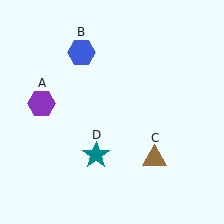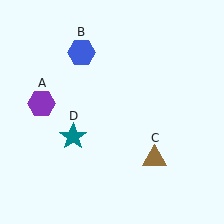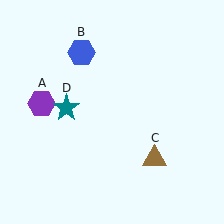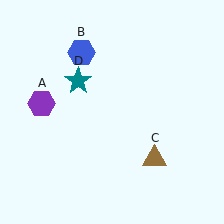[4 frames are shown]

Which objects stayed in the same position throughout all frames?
Purple hexagon (object A) and blue hexagon (object B) and brown triangle (object C) remained stationary.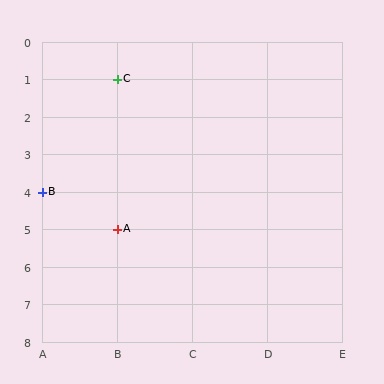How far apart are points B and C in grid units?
Points B and C are 1 column and 3 rows apart (about 3.2 grid units diagonally).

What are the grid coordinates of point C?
Point C is at grid coordinates (B, 1).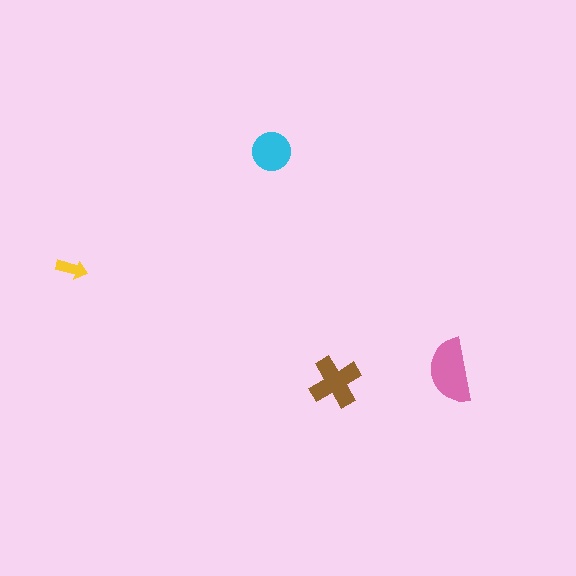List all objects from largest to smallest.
The pink semicircle, the brown cross, the cyan circle, the yellow arrow.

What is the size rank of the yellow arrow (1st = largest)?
4th.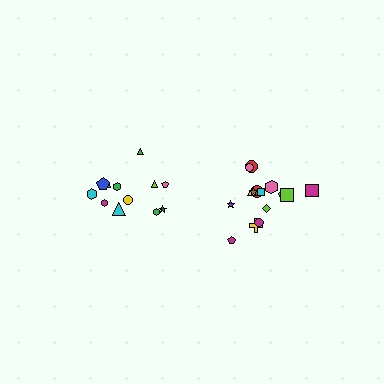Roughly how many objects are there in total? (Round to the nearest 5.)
Roughly 25 objects in total.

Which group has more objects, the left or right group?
The right group.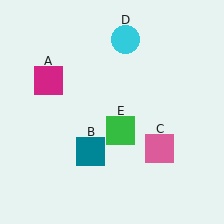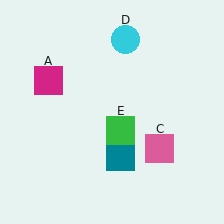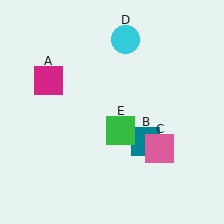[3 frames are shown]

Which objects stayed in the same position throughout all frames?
Magenta square (object A) and pink square (object C) and cyan circle (object D) and green square (object E) remained stationary.